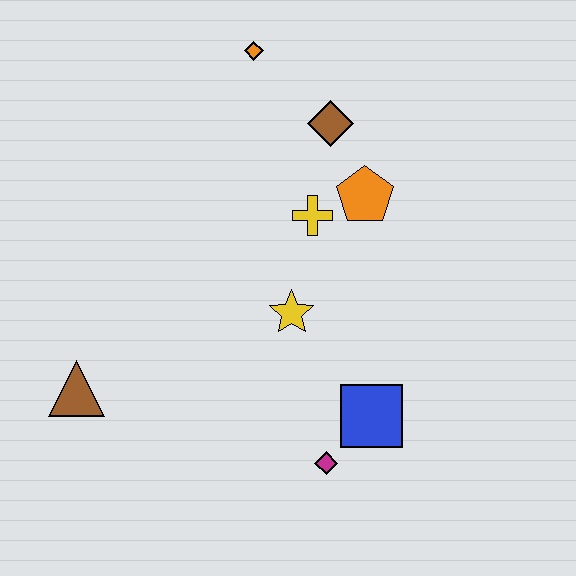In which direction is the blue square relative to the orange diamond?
The blue square is below the orange diamond.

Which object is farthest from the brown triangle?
The orange diamond is farthest from the brown triangle.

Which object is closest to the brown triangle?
The yellow star is closest to the brown triangle.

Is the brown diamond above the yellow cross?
Yes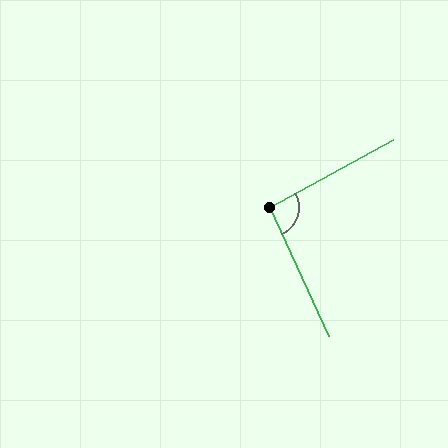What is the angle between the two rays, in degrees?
Approximately 94 degrees.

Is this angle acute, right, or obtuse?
It is approximately a right angle.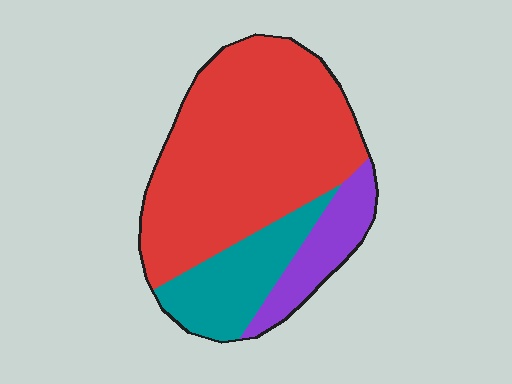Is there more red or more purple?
Red.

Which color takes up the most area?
Red, at roughly 65%.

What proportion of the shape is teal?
Teal covers around 20% of the shape.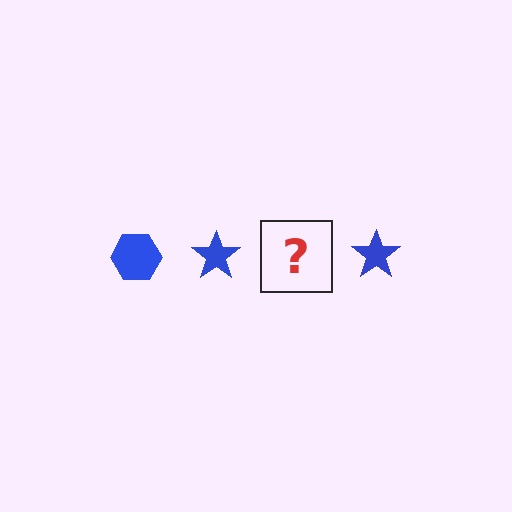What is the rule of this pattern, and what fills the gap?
The rule is that the pattern cycles through hexagon, star shapes in blue. The gap should be filled with a blue hexagon.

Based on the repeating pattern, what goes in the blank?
The blank should be a blue hexagon.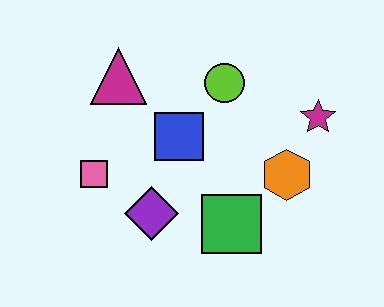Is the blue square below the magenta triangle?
Yes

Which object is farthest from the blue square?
The magenta star is farthest from the blue square.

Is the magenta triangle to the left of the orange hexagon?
Yes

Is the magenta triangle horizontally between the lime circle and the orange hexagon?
No